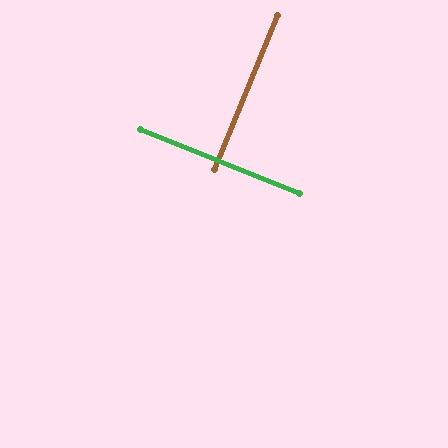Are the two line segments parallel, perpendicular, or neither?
Perpendicular — they meet at approximately 90°.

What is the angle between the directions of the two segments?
Approximately 90 degrees.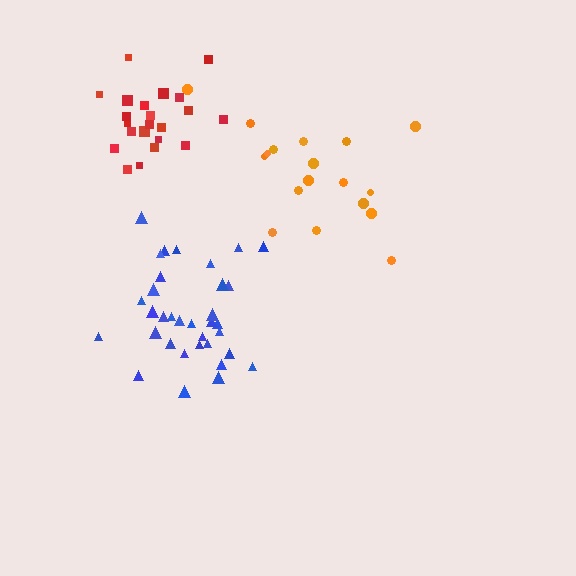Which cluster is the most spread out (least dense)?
Orange.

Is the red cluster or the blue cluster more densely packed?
Red.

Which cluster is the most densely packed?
Red.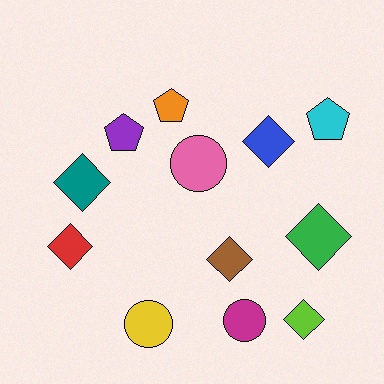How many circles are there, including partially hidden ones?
There are 3 circles.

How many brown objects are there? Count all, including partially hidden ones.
There is 1 brown object.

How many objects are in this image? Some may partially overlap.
There are 12 objects.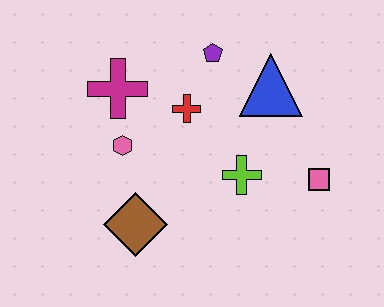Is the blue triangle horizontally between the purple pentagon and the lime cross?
No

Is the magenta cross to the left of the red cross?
Yes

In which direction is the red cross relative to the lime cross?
The red cross is above the lime cross.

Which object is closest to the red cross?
The purple pentagon is closest to the red cross.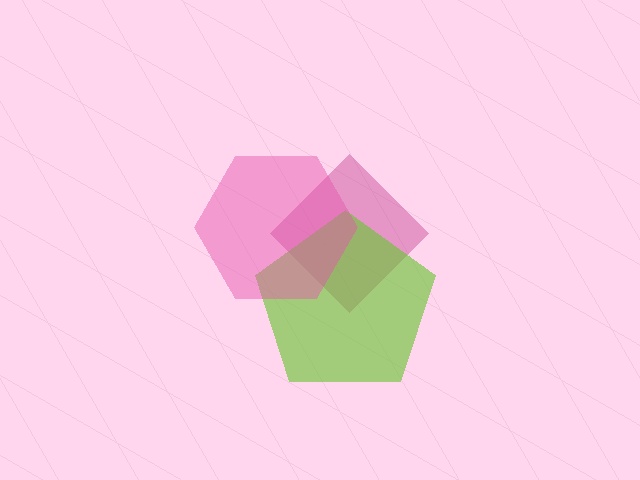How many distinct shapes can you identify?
There are 3 distinct shapes: a magenta diamond, a lime pentagon, a pink hexagon.